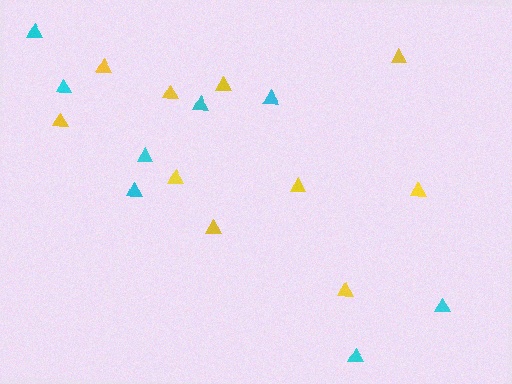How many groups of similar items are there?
There are 2 groups: one group of yellow triangles (10) and one group of cyan triangles (8).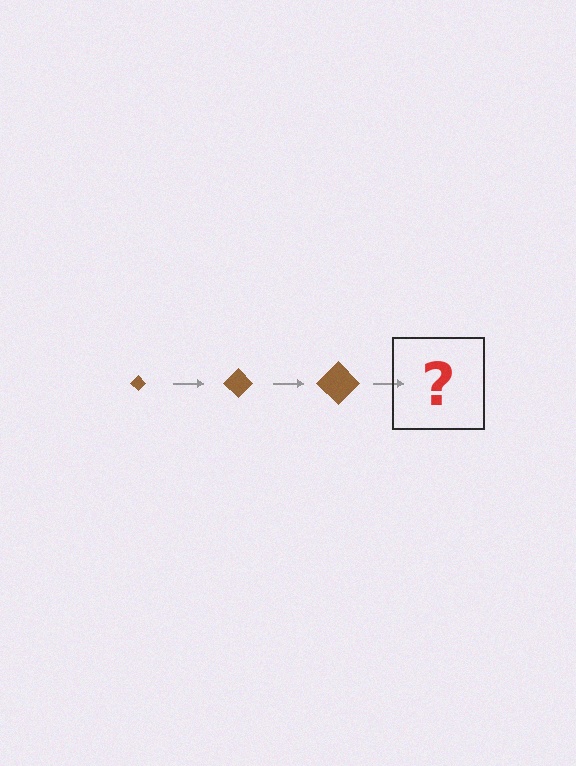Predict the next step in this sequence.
The next step is a brown diamond, larger than the previous one.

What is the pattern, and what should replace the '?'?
The pattern is that the diamond gets progressively larger each step. The '?' should be a brown diamond, larger than the previous one.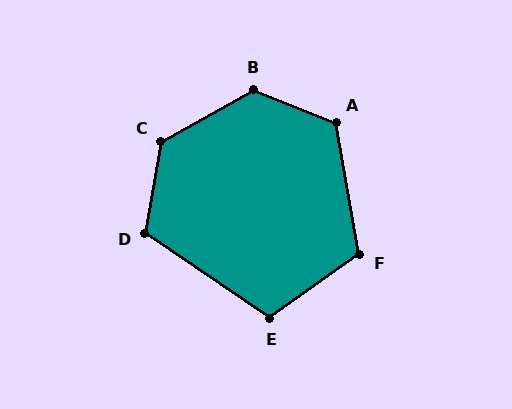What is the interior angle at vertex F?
Approximately 116 degrees (obtuse).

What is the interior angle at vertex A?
Approximately 122 degrees (obtuse).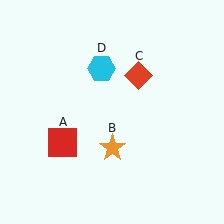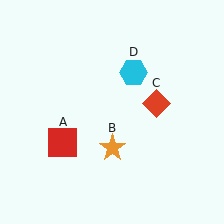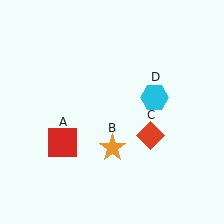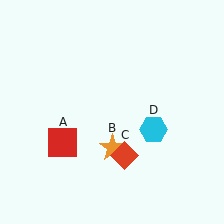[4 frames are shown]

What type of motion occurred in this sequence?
The red diamond (object C), cyan hexagon (object D) rotated clockwise around the center of the scene.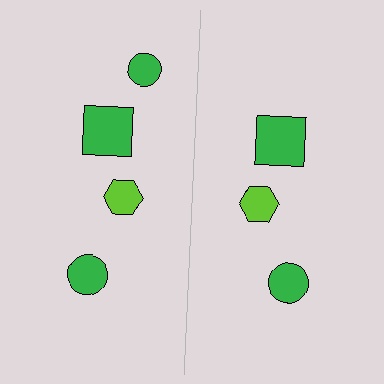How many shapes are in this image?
There are 7 shapes in this image.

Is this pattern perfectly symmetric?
No, the pattern is not perfectly symmetric. A green circle is missing from the right side.